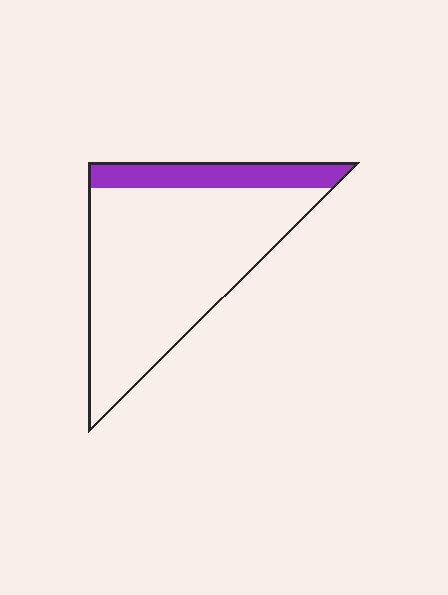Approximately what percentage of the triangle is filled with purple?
Approximately 20%.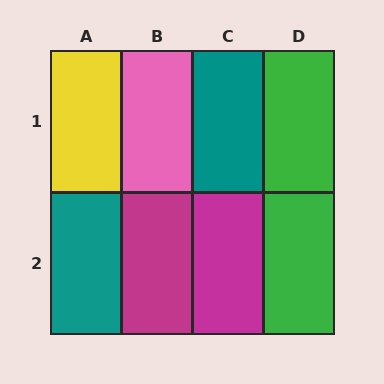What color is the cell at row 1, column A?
Yellow.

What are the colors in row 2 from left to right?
Teal, magenta, magenta, green.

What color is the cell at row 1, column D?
Green.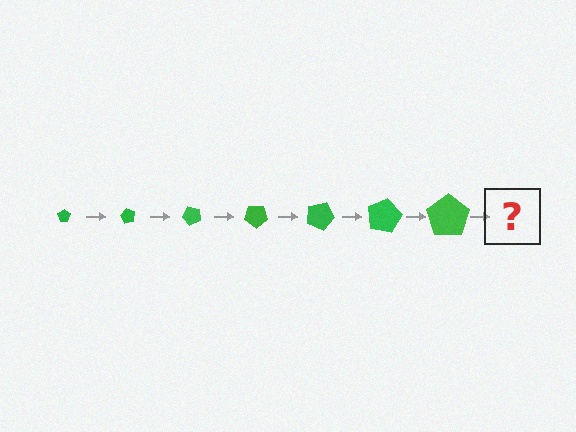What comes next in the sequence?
The next element should be a pentagon, larger than the previous one and rotated 420 degrees from the start.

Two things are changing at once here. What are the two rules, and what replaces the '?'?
The two rules are that the pentagon grows larger each step and it rotates 60 degrees each step. The '?' should be a pentagon, larger than the previous one and rotated 420 degrees from the start.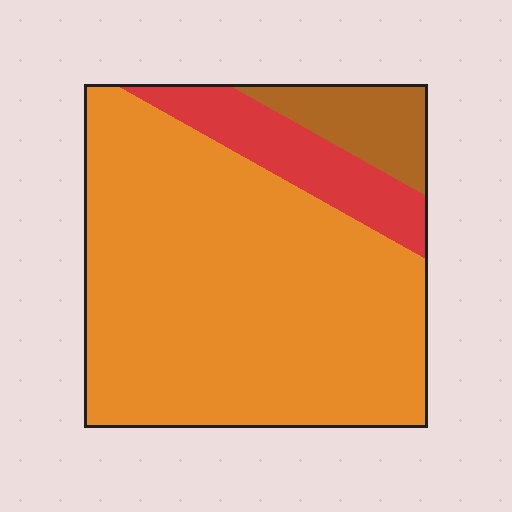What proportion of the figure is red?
Red takes up less than a sixth of the figure.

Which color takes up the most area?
Orange, at roughly 75%.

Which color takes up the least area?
Brown, at roughly 10%.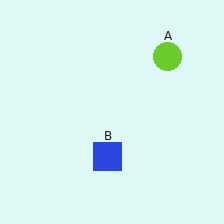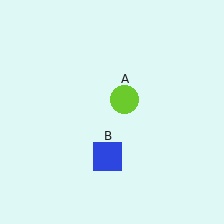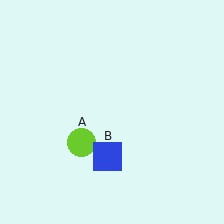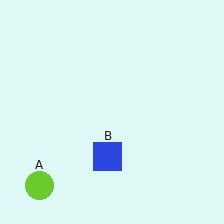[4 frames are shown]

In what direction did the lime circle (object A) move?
The lime circle (object A) moved down and to the left.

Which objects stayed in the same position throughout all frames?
Blue square (object B) remained stationary.